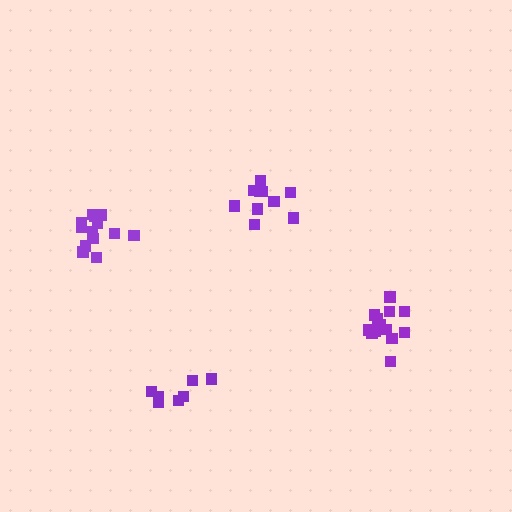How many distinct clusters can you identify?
There are 4 distinct clusters.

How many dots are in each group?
Group 1: 10 dots, Group 2: 13 dots, Group 3: 13 dots, Group 4: 7 dots (43 total).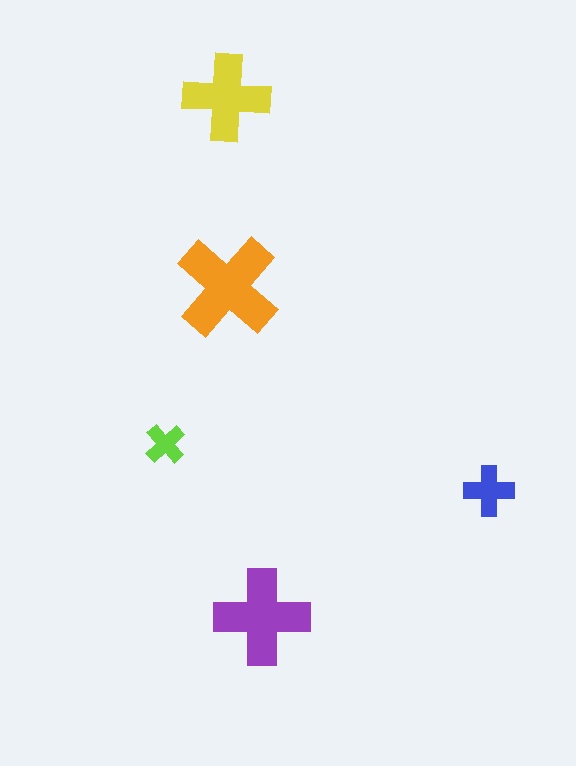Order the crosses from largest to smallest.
the orange one, the purple one, the yellow one, the blue one, the lime one.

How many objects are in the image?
There are 5 objects in the image.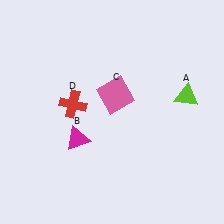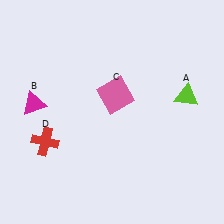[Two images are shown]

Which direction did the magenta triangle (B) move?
The magenta triangle (B) moved left.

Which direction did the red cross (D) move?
The red cross (D) moved down.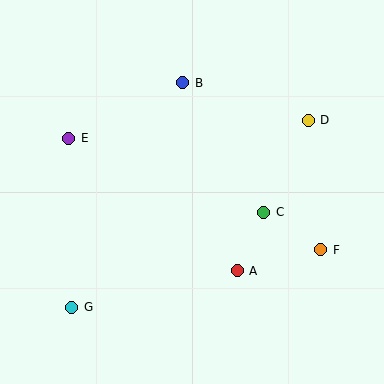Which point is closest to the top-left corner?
Point E is closest to the top-left corner.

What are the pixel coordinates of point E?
Point E is at (69, 138).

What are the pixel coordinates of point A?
Point A is at (237, 271).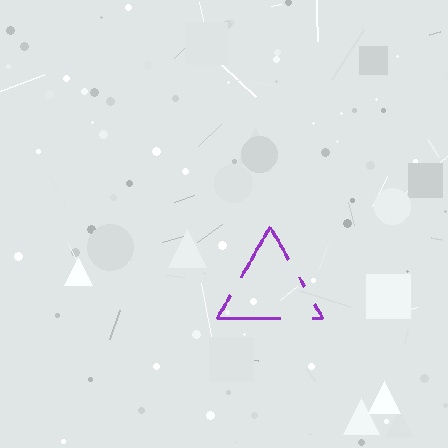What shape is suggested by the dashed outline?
The dashed outline suggests a triangle.